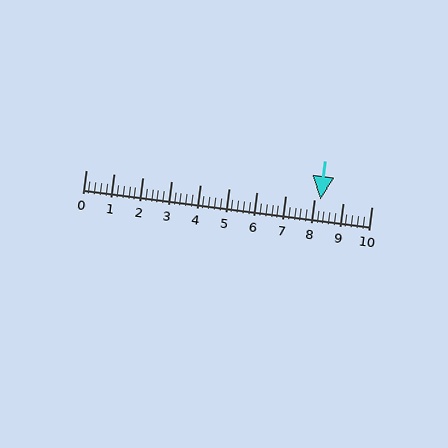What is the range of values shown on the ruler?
The ruler shows values from 0 to 10.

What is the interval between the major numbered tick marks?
The major tick marks are spaced 1 units apart.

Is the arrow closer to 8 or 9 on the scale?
The arrow is closer to 8.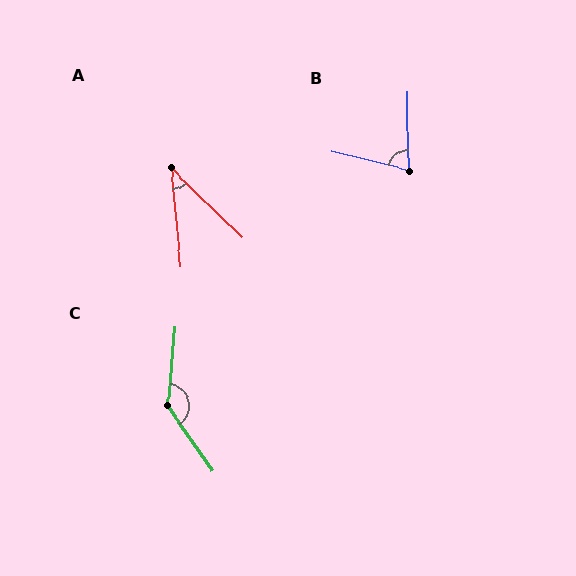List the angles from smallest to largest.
A (40°), B (75°), C (140°).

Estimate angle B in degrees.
Approximately 75 degrees.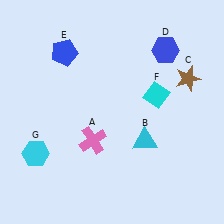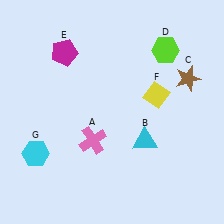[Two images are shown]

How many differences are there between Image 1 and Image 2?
There are 3 differences between the two images.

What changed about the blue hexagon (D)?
In Image 1, D is blue. In Image 2, it changed to lime.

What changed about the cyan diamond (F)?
In Image 1, F is cyan. In Image 2, it changed to yellow.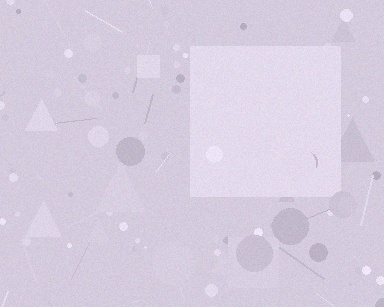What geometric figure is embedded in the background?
A square is embedded in the background.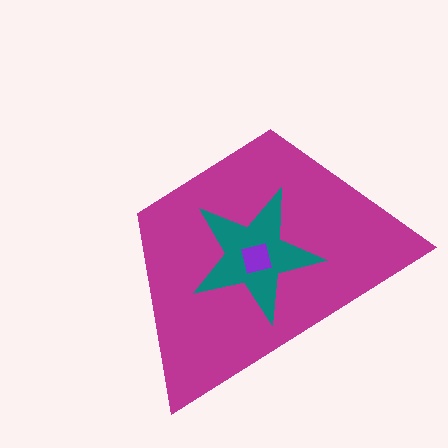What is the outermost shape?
The magenta trapezoid.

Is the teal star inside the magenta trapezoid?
Yes.